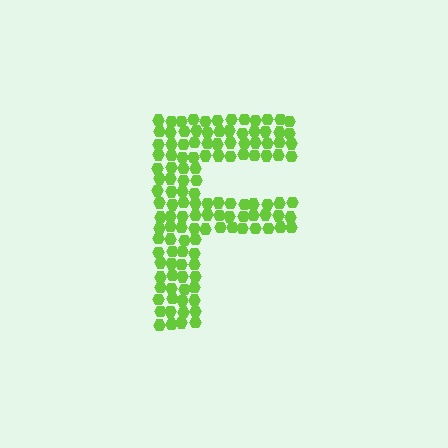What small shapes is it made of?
It is made of small hexagons.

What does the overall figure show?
The overall figure shows the letter F.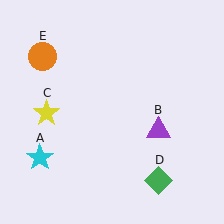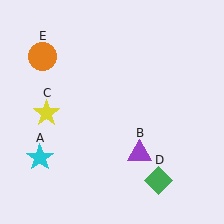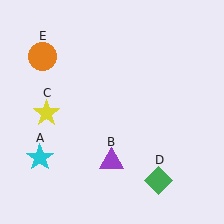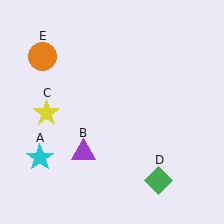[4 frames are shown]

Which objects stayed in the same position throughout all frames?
Cyan star (object A) and yellow star (object C) and green diamond (object D) and orange circle (object E) remained stationary.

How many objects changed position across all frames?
1 object changed position: purple triangle (object B).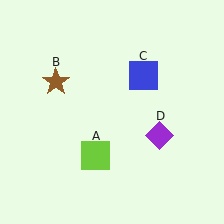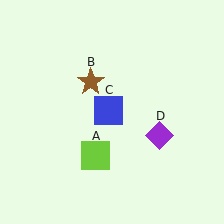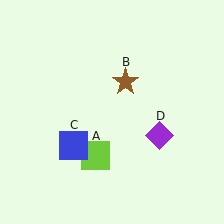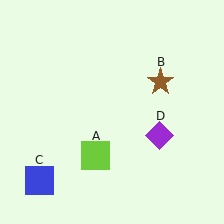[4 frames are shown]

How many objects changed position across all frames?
2 objects changed position: brown star (object B), blue square (object C).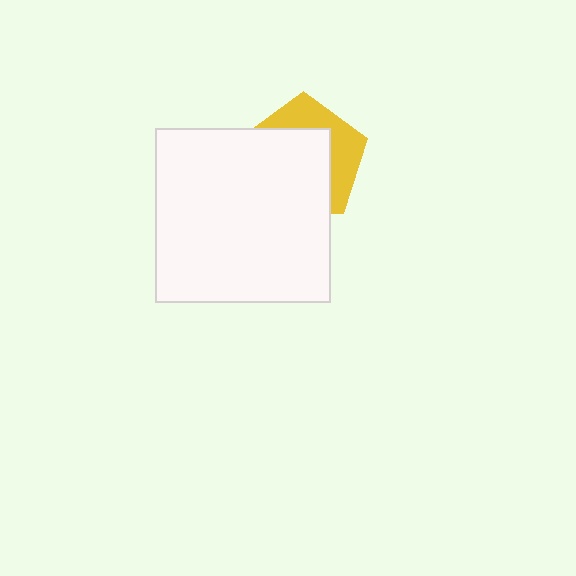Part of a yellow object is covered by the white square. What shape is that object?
It is a pentagon.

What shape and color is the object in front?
The object in front is a white square.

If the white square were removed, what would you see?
You would see the complete yellow pentagon.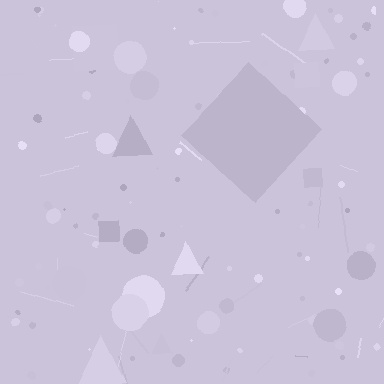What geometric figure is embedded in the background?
A diamond is embedded in the background.